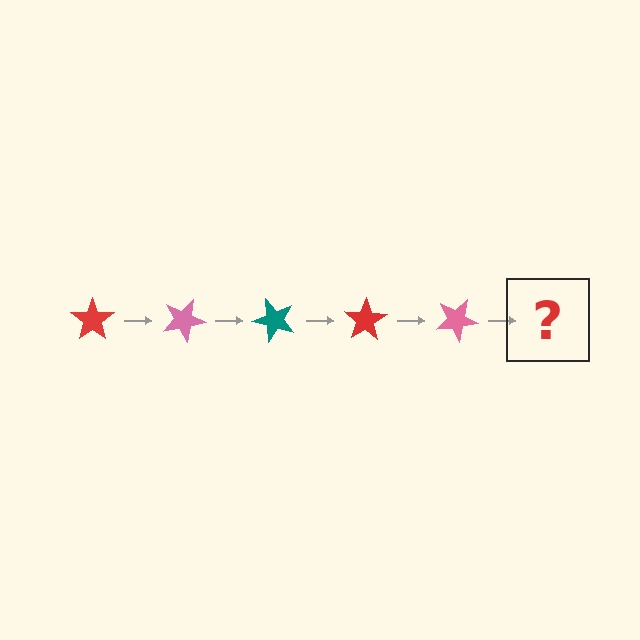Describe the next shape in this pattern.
It should be a teal star, rotated 125 degrees from the start.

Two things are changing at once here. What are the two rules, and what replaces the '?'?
The two rules are that it rotates 25 degrees each step and the color cycles through red, pink, and teal. The '?' should be a teal star, rotated 125 degrees from the start.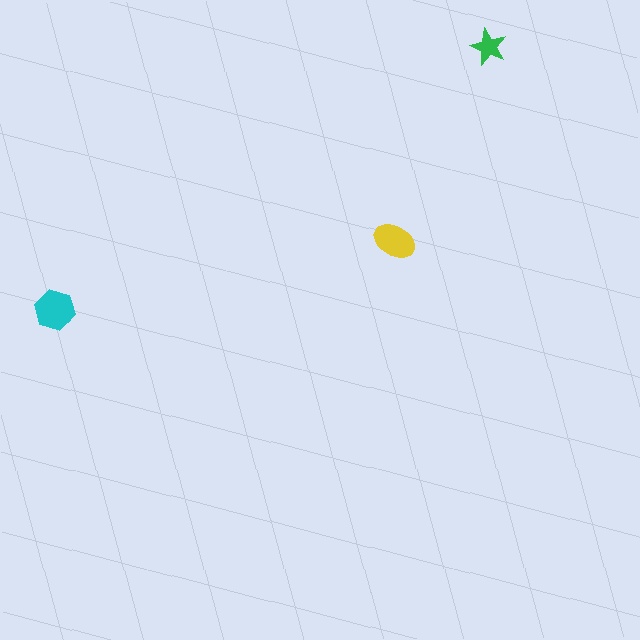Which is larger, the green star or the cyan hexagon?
The cyan hexagon.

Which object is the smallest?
The green star.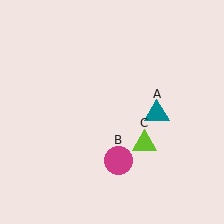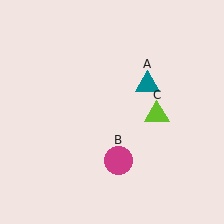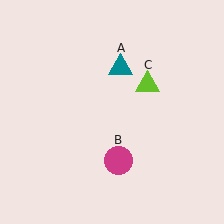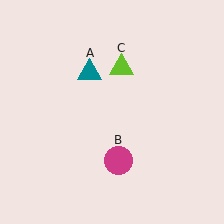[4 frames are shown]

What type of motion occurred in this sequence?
The teal triangle (object A), lime triangle (object C) rotated counterclockwise around the center of the scene.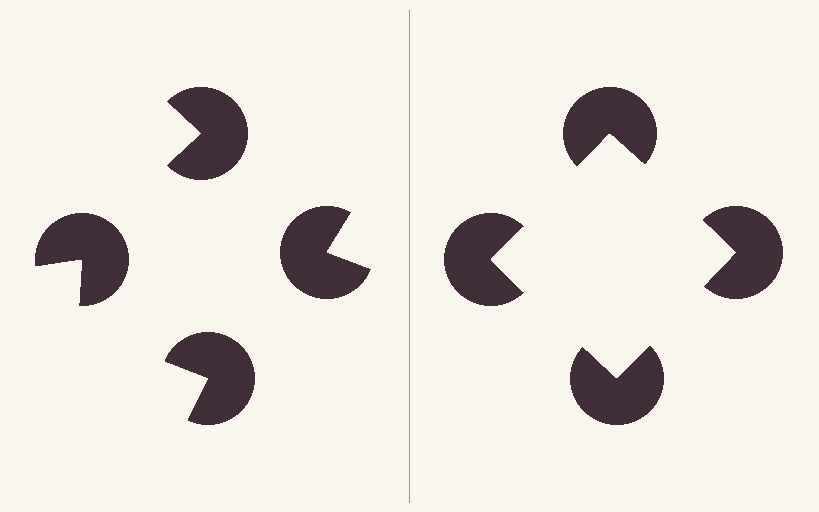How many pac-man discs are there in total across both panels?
8 — 4 on each side.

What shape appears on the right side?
An illusory square.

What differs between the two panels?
The pac-man discs are positioned identically on both sides; only the wedge orientations differ. On the right they align to a square; on the left they are misaligned.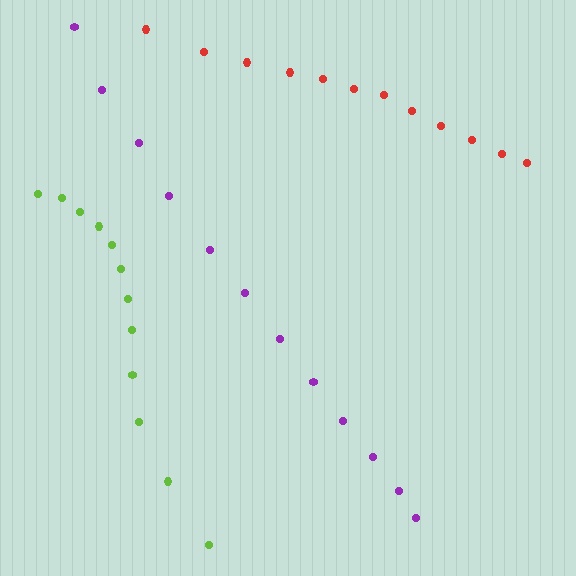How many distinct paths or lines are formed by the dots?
There are 3 distinct paths.